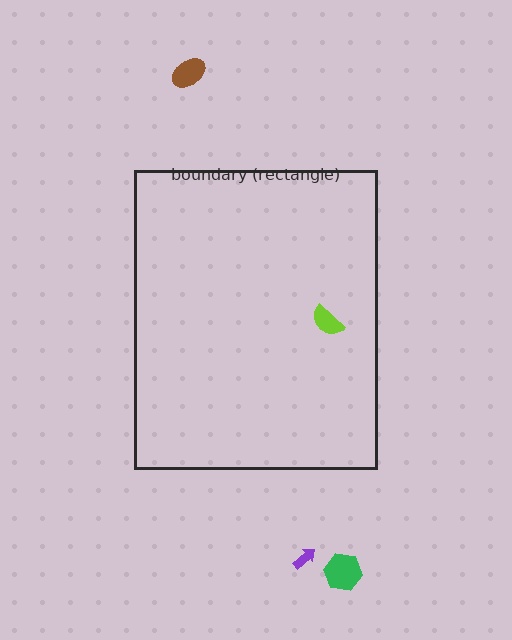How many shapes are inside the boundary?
1 inside, 3 outside.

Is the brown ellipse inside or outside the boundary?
Outside.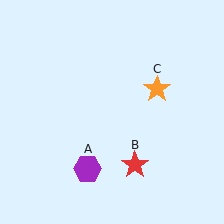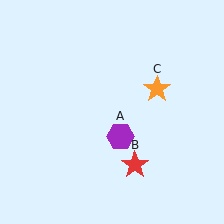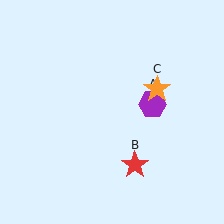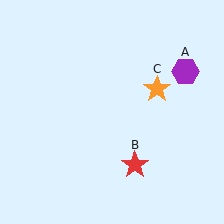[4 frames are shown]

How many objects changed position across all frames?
1 object changed position: purple hexagon (object A).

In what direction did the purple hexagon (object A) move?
The purple hexagon (object A) moved up and to the right.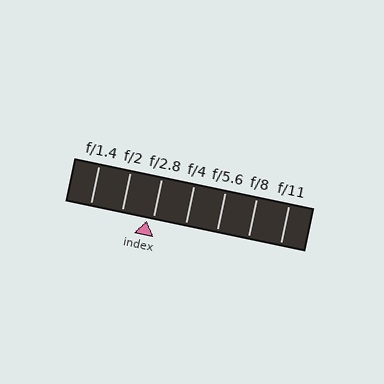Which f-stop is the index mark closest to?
The index mark is closest to f/2.8.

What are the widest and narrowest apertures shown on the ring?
The widest aperture shown is f/1.4 and the narrowest is f/11.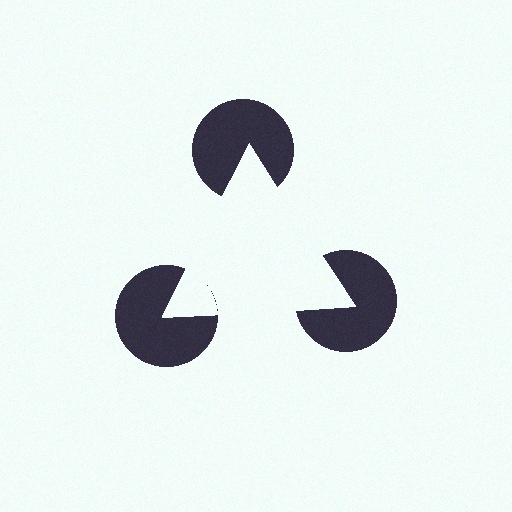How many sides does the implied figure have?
3 sides.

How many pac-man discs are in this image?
There are 3 — one at each vertex of the illusory triangle.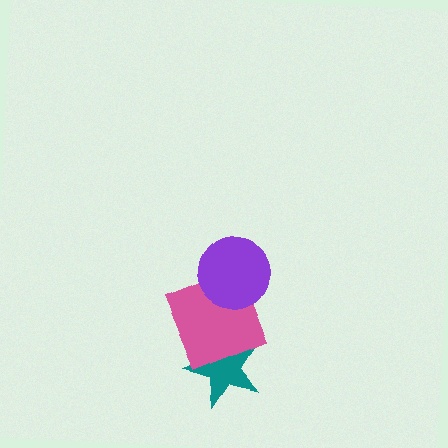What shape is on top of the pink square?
The purple circle is on top of the pink square.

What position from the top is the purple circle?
The purple circle is 1st from the top.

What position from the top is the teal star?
The teal star is 3rd from the top.